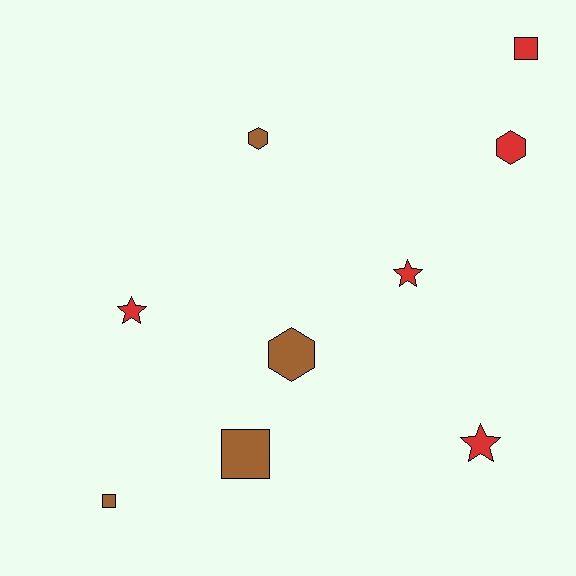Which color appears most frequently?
Red, with 5 objects.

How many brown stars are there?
There are no brown stars.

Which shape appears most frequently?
Hexagon, with 3 objects.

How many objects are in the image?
There are 9 objects.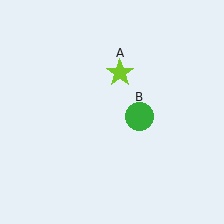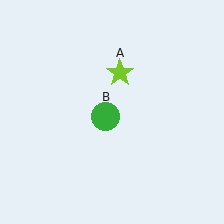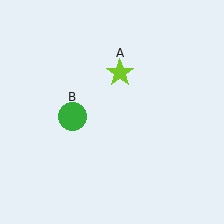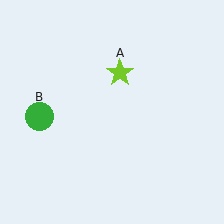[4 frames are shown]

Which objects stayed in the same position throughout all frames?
Lime star (object A) remained stationary.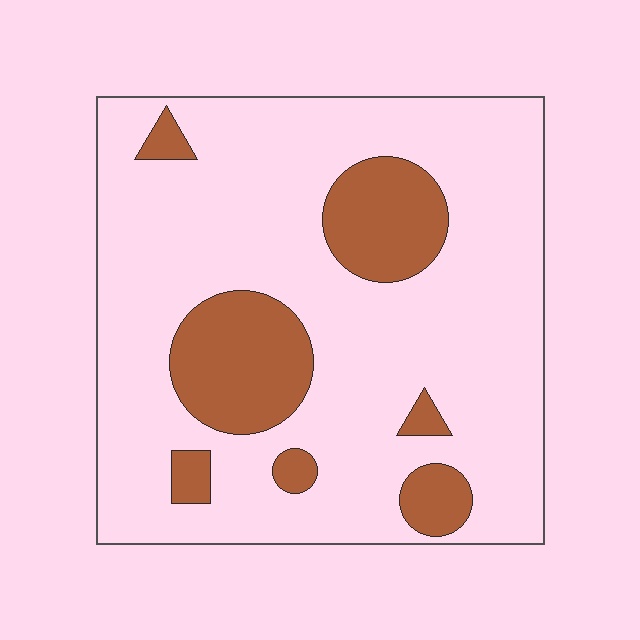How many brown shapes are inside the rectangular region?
7.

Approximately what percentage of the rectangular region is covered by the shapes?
Approximately 20%.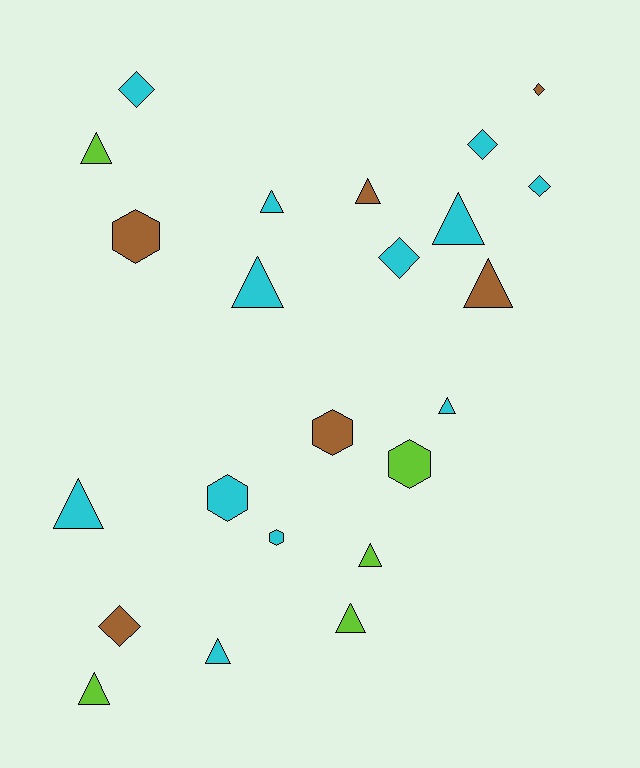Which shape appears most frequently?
Triangle, with 12 objects.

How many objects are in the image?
There are 23 objects.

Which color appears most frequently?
Cyan, with 12 objects.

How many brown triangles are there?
There are 2 brown triangles.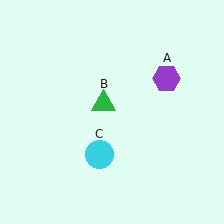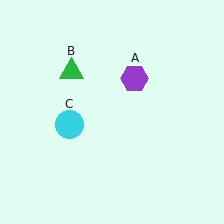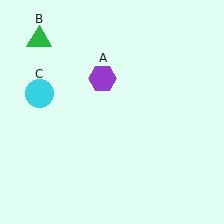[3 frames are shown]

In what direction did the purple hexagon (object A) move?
The purple hexagon (object A) moved left.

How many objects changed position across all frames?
3 objects changed position: purple hexagon (object A), green triangle (object B), cyan circle (object C).